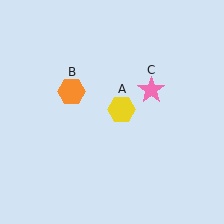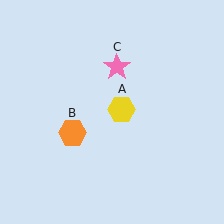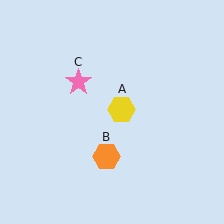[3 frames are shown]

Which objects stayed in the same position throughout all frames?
Yellow hexagon (object A) remained stationary.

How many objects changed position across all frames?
2 objects changed position: orange hexagon (object B), pink star (object C).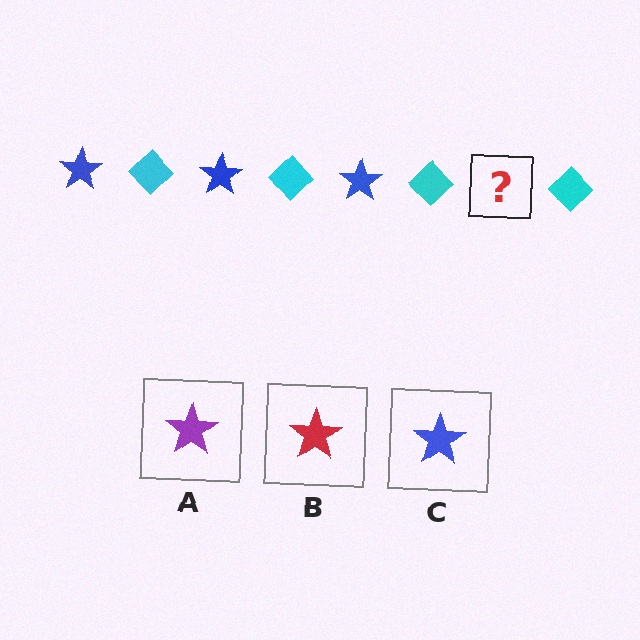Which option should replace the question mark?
Option C.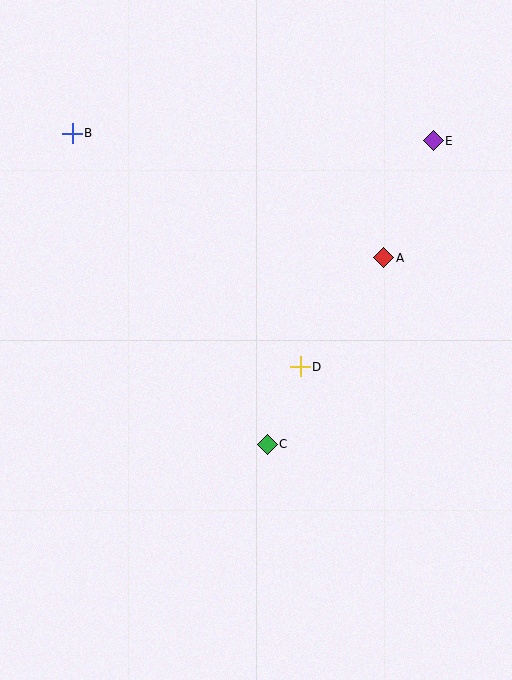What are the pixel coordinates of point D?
Point D is at (300, 367).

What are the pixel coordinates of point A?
Point A is at (384, 258).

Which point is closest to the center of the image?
Point D at (300, 367) is closest to the center.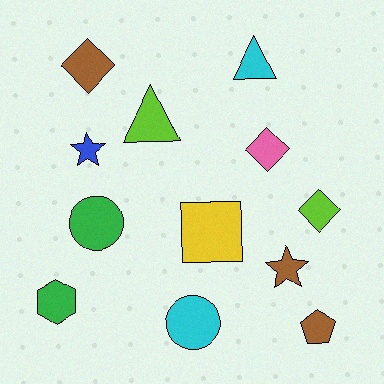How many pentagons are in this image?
There is 1 pentagon.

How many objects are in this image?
There are 12 objects.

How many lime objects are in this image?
There are 2 lime objects.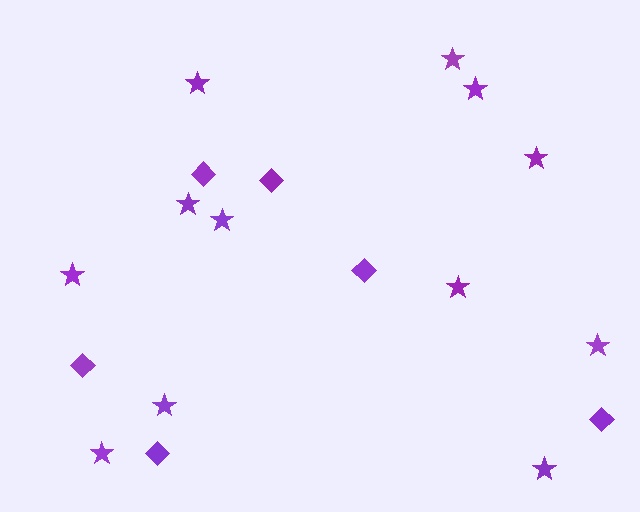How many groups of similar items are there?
There are 2 groups: one group of diamonds (6) and one group of stars (12).